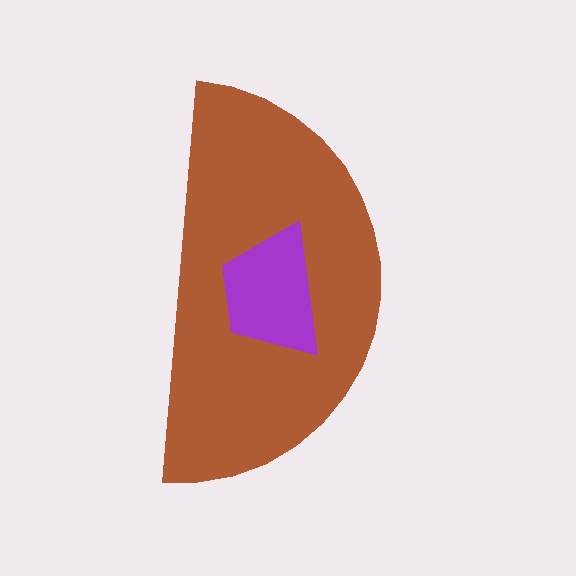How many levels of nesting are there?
2.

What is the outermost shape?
The brown semicircle.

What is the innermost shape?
The purple trapezoid.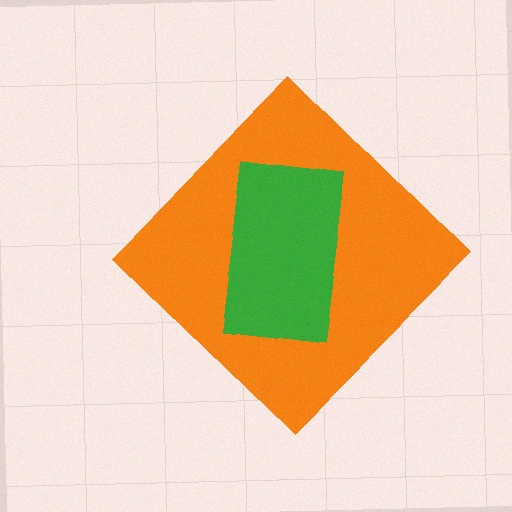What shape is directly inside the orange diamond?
The green rectangle.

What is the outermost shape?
The orange diamond.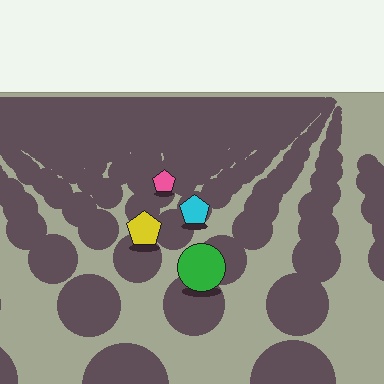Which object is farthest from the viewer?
The pink pentagon is farthest from the viewer. It appears smaller and the ground texture around it is denser.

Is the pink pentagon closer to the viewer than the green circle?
No. The green circle is closer — you can tell from the texture gradient: the ground texture is coarser near it.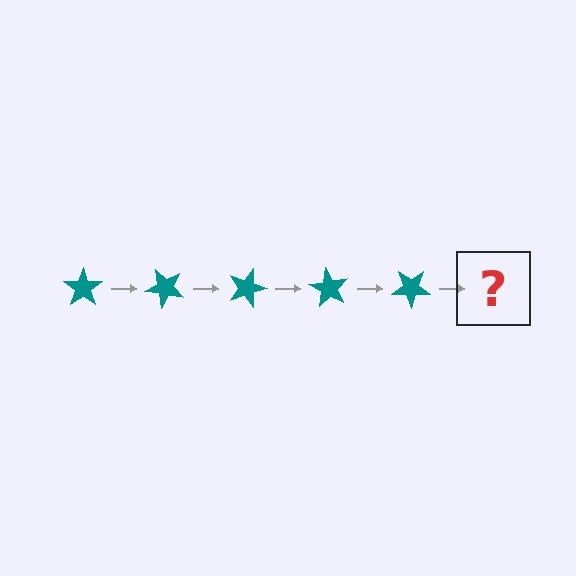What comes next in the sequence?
The next element should be a teal star rotated 225 degrees.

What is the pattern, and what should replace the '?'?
The pattern is that the star rotates 45 degrees each step. The '?' should be a teal star rotated 225 degrees.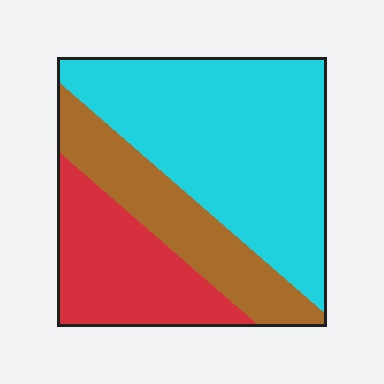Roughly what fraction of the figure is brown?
Brown covers 23% of the figure.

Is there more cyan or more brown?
Cyan.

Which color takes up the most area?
Cyan, at roughly 50%.